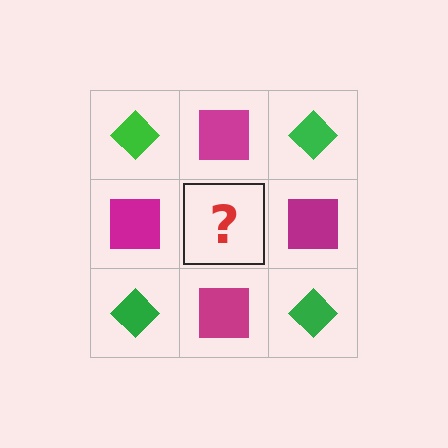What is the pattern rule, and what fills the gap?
The rule is that it alternates green diamond and magenta square in a checkerboard pattern. The gap should be filled with a green diamond.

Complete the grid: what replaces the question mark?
The question mark should be replaced with a green diamond.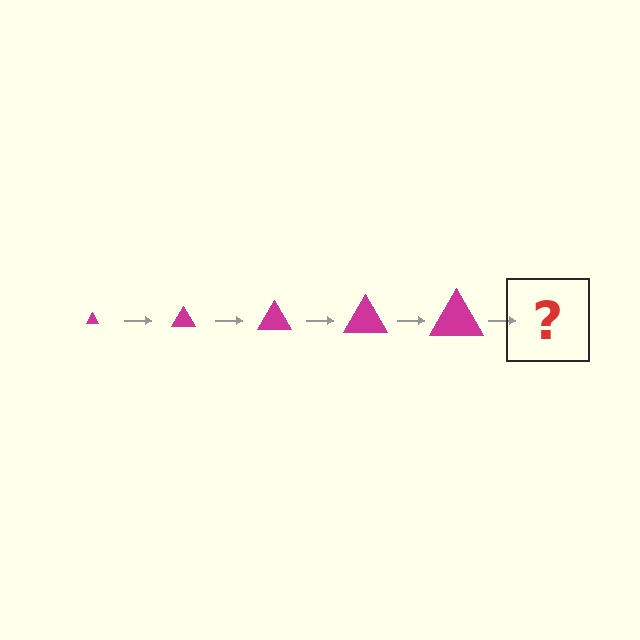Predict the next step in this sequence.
The next step is a magenta triangle, larger than the previous one.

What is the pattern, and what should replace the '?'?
The pattern is that the triangle gets progressively larger each step. The '?' should be a magenta triangle, larger than the previous one.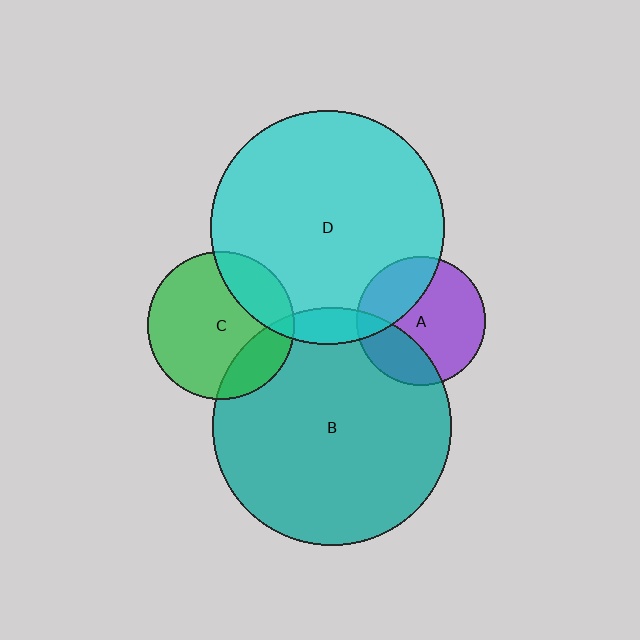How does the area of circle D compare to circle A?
Approximately 3.3 times.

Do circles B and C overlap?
Yes.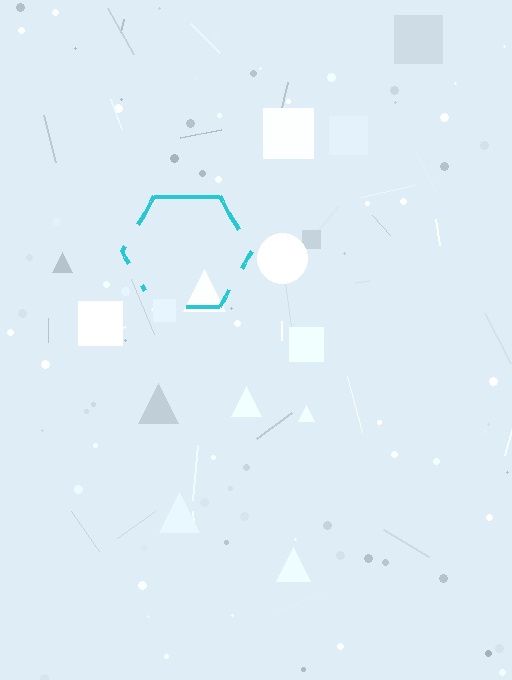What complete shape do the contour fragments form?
The contour fragments form a hexagon.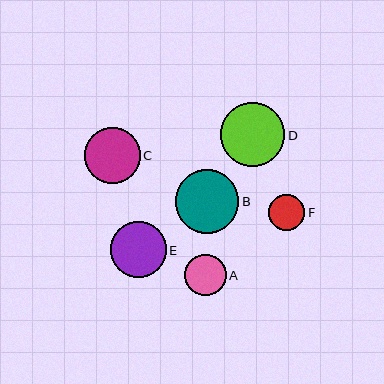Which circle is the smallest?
Circle F is the smallest with a size of approximately 37 pixels.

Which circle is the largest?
Circle D is the largest with a size of approximately 64 pixels.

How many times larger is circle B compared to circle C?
Circle B is approximately 1.1 times the size of circle C.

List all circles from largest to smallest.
From largest to smallest: D, B, C, E, A, F.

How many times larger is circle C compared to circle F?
Circle C is approximately 1.5 times the size of circle F.